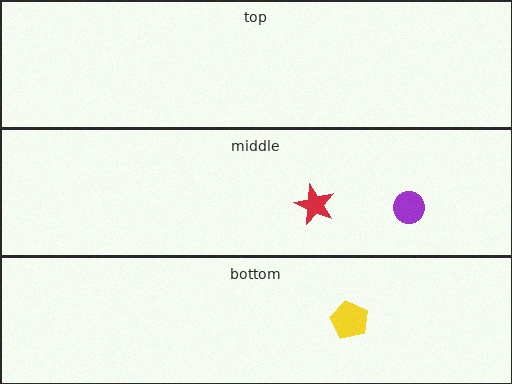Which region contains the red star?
The middle region.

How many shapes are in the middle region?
2.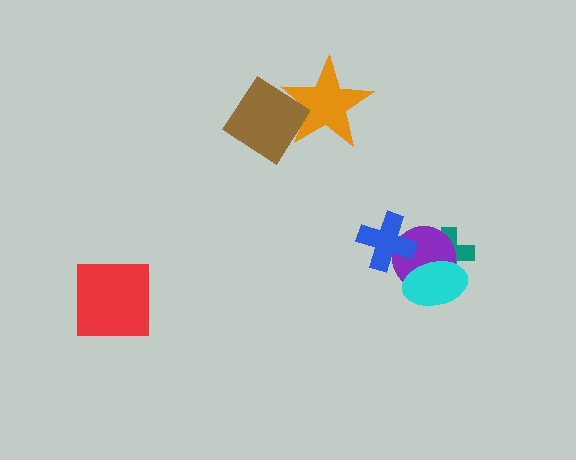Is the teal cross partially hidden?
Yes, it is partially covered by another shape.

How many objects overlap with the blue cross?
1 object overlaps with the blue cross.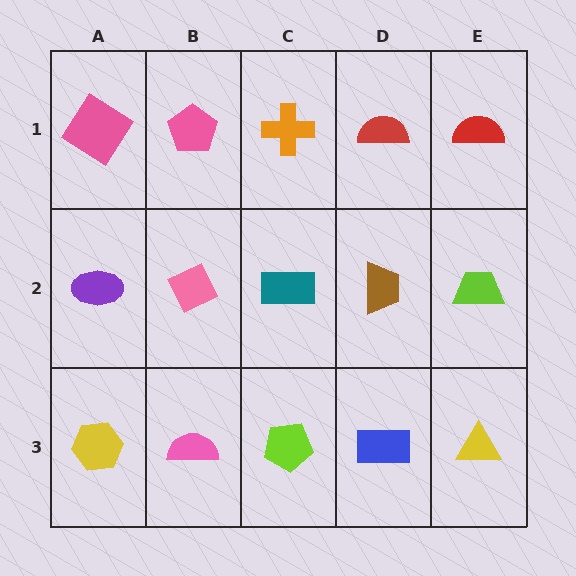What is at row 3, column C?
A lime pentagon.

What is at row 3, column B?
A pink semicircle.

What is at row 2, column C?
A teal rectangle.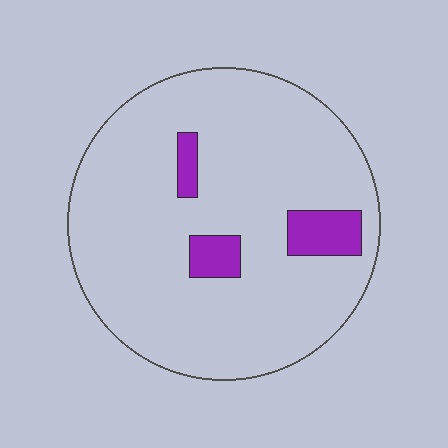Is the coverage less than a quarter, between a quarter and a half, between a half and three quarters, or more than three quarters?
Less than a quarter.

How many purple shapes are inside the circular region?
3.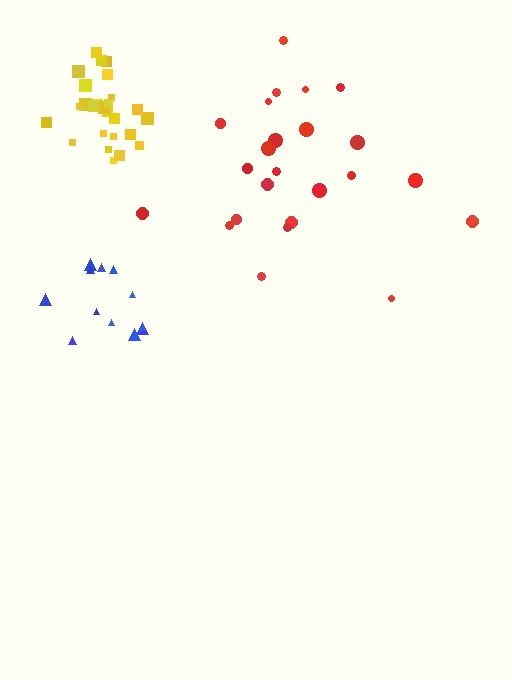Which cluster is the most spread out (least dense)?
Red.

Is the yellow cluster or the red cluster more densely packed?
Yellow.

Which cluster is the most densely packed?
Yellow.